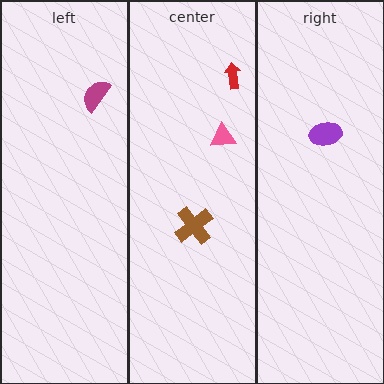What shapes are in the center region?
The brown cross, the red arrow, the pink triangle.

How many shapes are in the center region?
3.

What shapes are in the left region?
The magenta semicircle.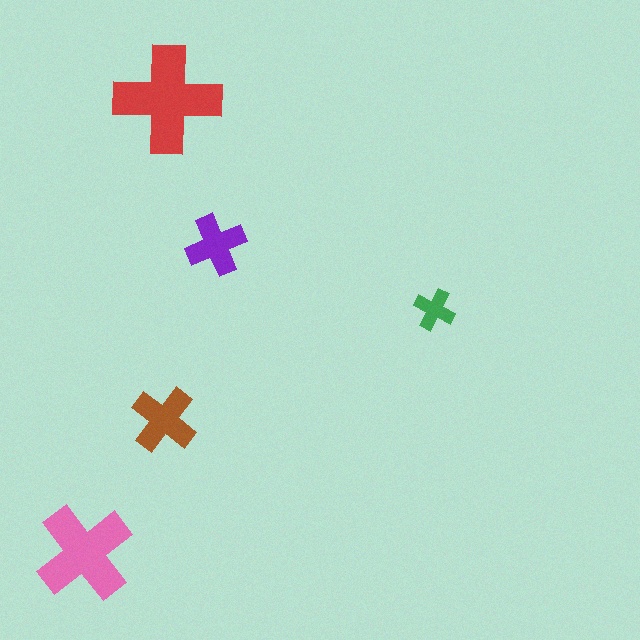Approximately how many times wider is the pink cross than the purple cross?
About 1.5 times wider.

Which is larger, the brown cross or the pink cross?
The pink one.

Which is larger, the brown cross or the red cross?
The red one.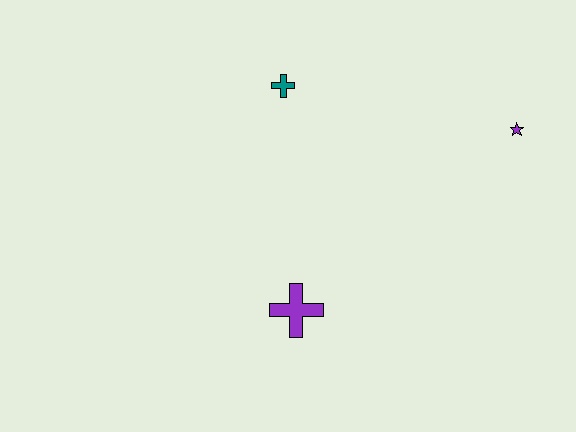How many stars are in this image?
There is 1 star.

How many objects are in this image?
There are 3 objects.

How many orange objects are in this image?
There are no orange objects.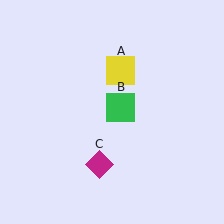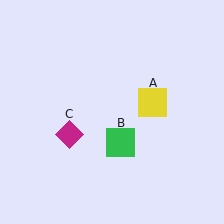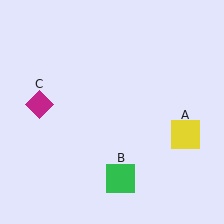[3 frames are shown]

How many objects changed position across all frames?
3 objects changed position: yellow square (object A), green square (object B), magenta diamond (object C).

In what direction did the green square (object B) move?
The green square (object B) moved down.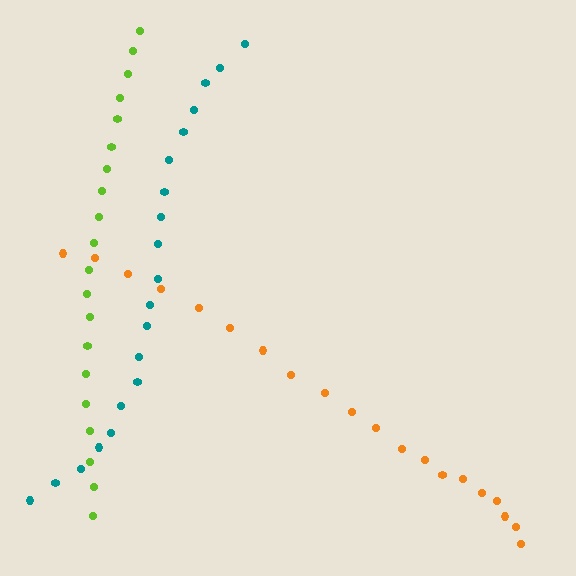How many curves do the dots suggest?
There are 3 distinct paths.